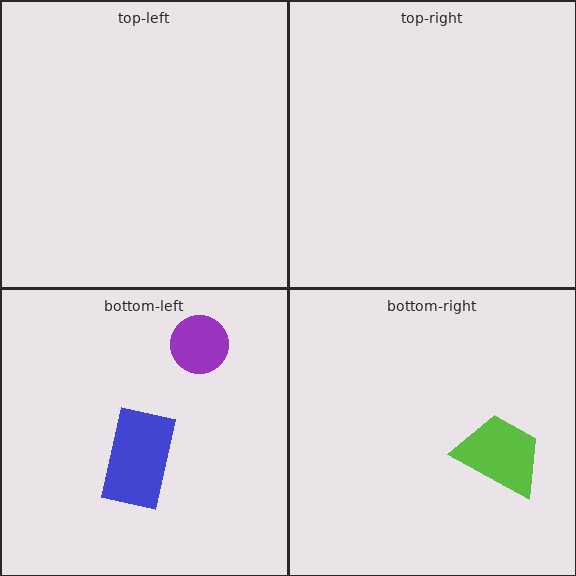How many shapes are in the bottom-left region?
2.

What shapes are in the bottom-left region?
The blue rectangle, the purple circle.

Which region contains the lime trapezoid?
The bottom-right region.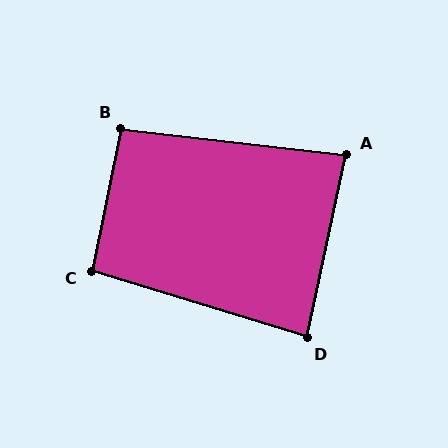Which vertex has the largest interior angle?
C, at approximately 95 degrees.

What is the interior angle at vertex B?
Approximately 95 degrees (approximately right).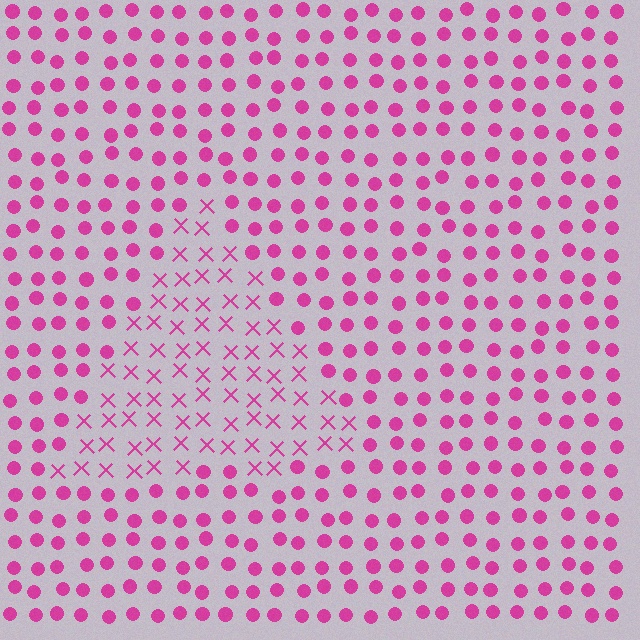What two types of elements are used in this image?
The image uses X marks inside the triangle region and circles outside it.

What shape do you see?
I see a triangle.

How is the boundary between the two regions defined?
The boundary is defined by a change in element shape: X marks inside vs. circles outside. All elements share the same color and spacing.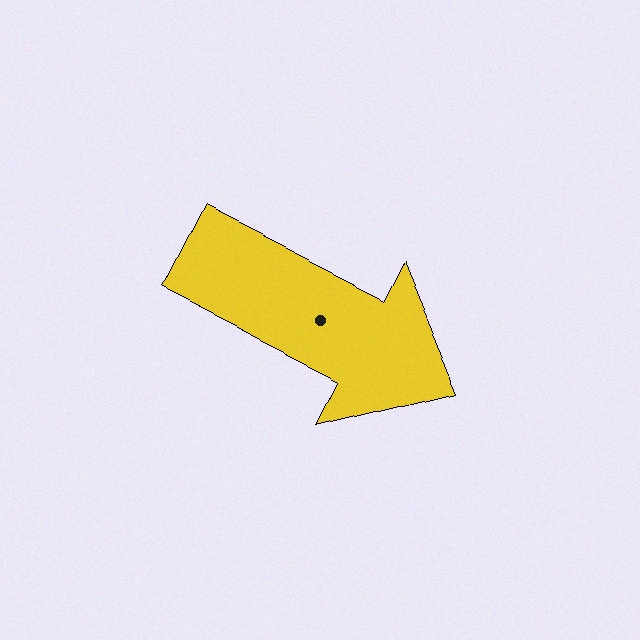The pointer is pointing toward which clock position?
Roughly 4 o'clock.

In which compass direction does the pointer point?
Southeast.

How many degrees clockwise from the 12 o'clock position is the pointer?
Approximately 117 degrees.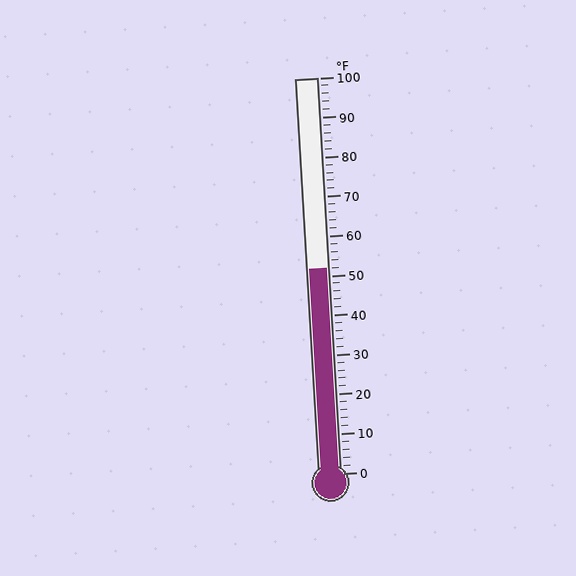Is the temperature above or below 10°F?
The temperature is above 10°F.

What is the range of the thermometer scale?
The thermometer scale ranges from 0°F to 100°F.